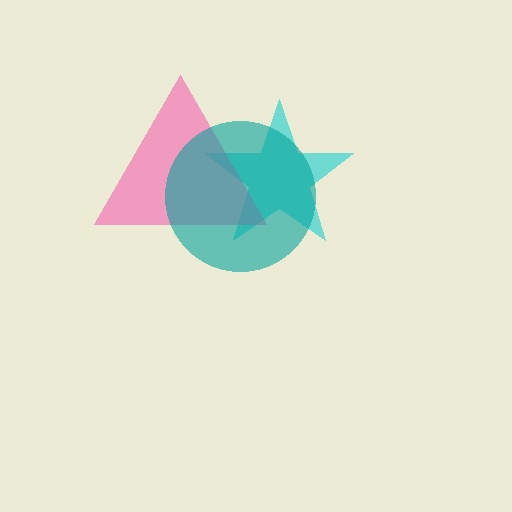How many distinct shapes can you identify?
There are 3 distinct shapes: a cyan star, a pink triangle, a teal circle.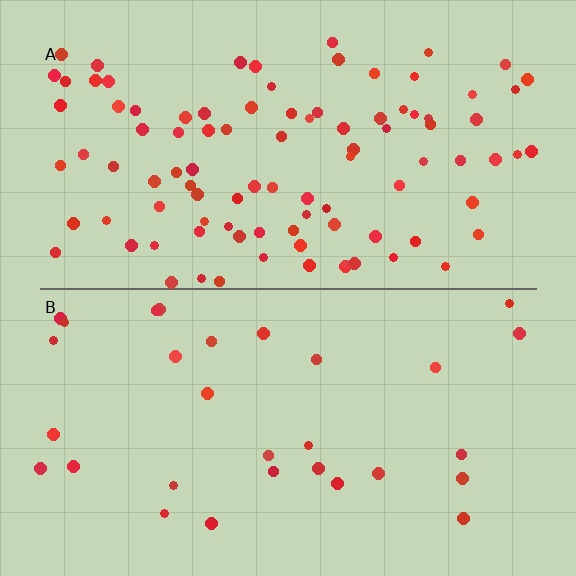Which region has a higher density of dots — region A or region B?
A (the top).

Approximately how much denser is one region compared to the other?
Approximately 3.2× — region A over region B.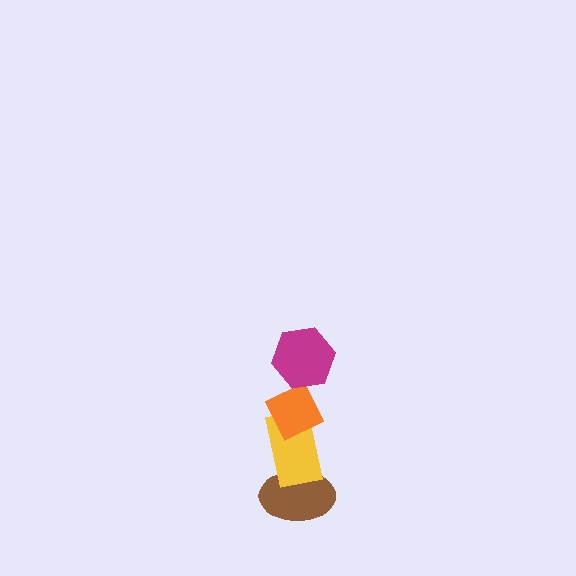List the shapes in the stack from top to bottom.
From top to bottom: the magenta hexagon, the orange diamond, the yellow rectangle, the brown ellipse.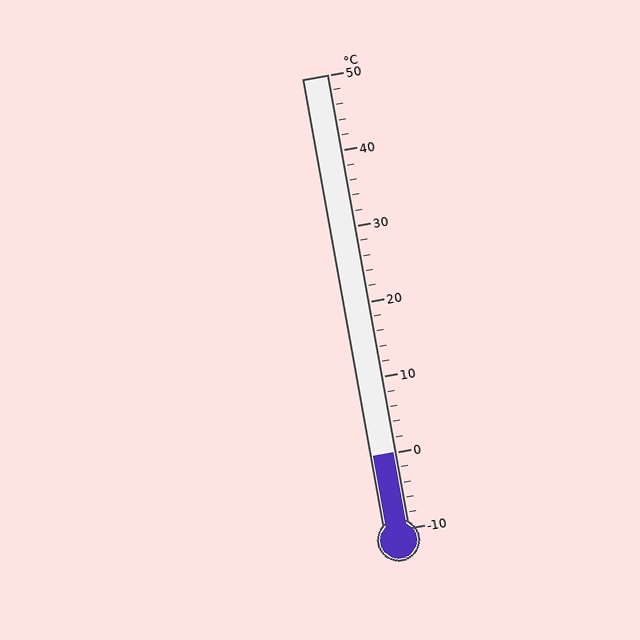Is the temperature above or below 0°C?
The temperature is at 0°C.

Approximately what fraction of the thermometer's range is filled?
The thermometer is filled to approximately 15% of its range.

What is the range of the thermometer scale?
The thermometer scale ranges from -10°C to 50°C.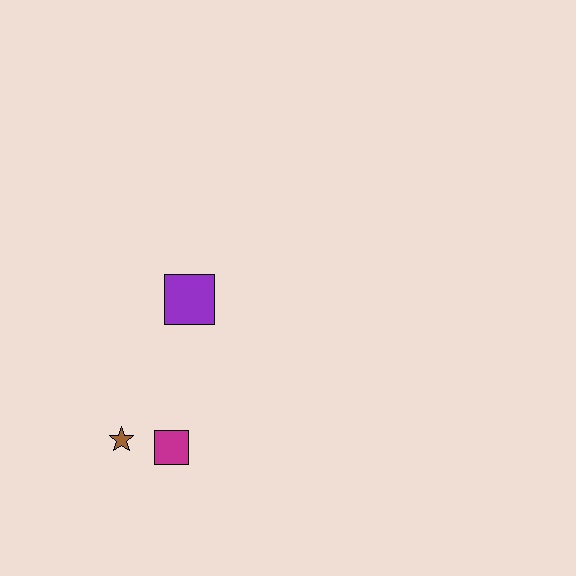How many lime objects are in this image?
There are no lime objects.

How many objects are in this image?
There are 3 objects.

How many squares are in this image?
There are 2 squares.